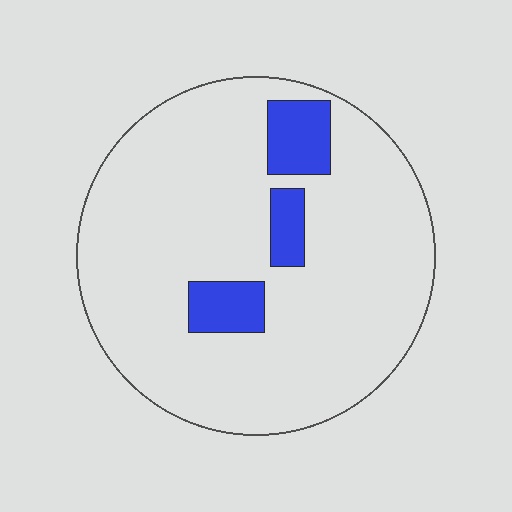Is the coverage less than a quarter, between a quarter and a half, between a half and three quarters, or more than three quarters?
Less than a quarter.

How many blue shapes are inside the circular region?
3.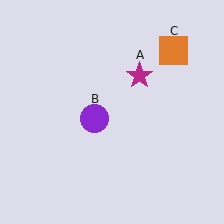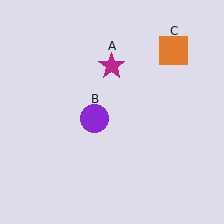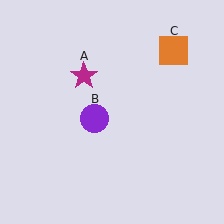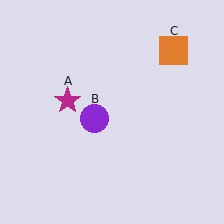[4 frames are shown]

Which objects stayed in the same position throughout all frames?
Purple circle (object B) and orange square (object C) remained stationary.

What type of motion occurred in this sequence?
The magenta star (object A) rotated counterclockwise around the center of the scene.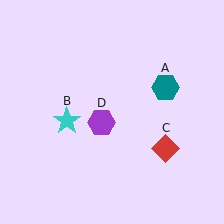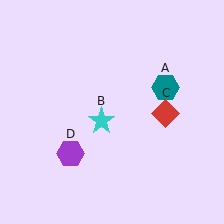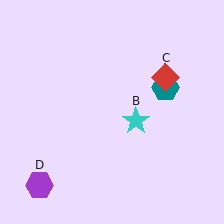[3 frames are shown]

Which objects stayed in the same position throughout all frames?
Teal hexagon (object A) remained stationary.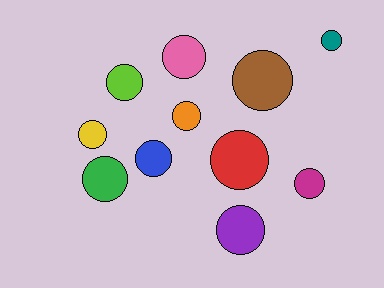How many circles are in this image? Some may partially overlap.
There are 11 circles.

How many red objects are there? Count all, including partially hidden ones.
There is 1 red object.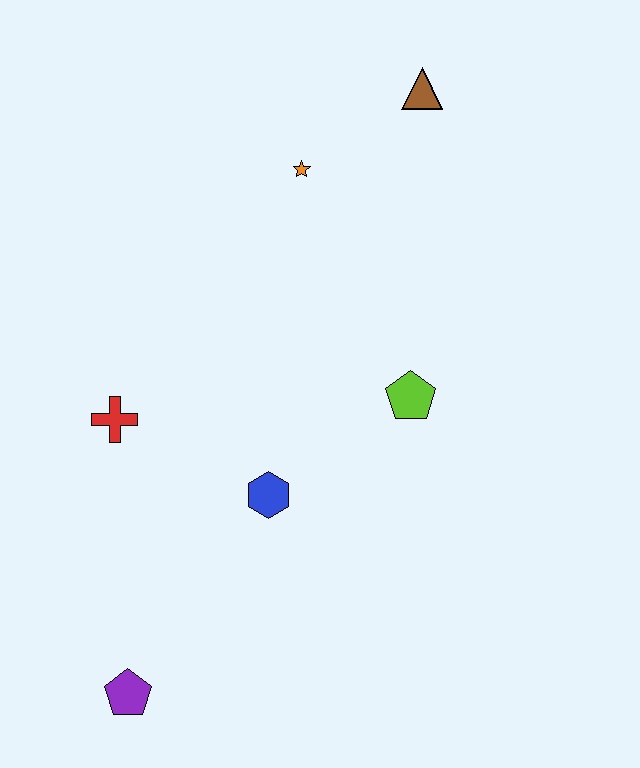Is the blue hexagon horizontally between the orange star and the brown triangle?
No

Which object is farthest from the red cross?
The brown triangle is farthest from the red cross.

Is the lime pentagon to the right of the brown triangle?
No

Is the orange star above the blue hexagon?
Yes